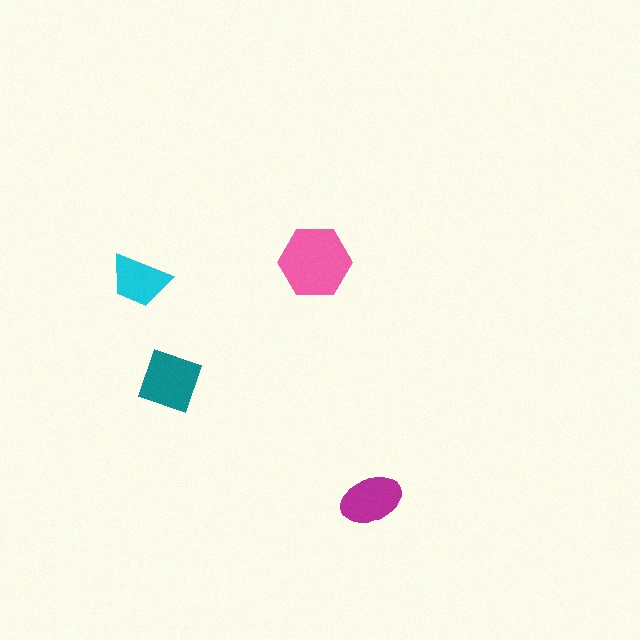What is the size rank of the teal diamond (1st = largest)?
2nd.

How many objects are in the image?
There are 4 objects in the image.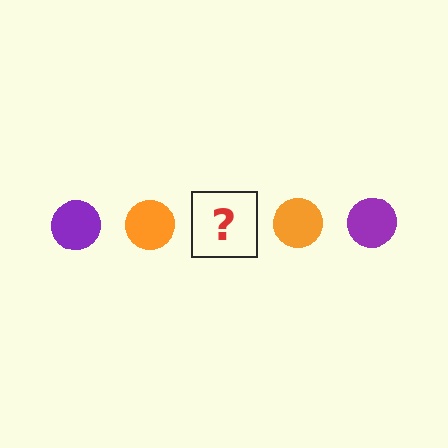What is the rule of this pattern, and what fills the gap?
The rule is that the pattern cycles through purple, orange circles. The gap should be filled with a purple circle.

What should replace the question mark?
The question mark should be replaced with a purple circle.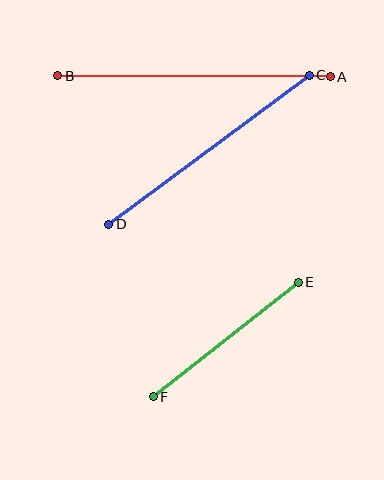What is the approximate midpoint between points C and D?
The midpoint is at approximately (209, 150) pixels.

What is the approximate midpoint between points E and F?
The midpoint is at approximately (226, 339) pixels.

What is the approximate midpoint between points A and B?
The midpoint is at approximately (194, 76) pixels.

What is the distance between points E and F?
The distance is approximately 185 pixels.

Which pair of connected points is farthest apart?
Points A and B are farthest apart.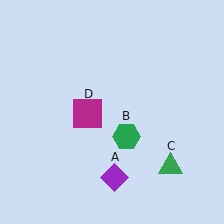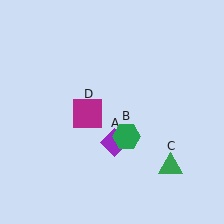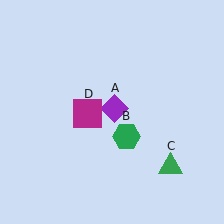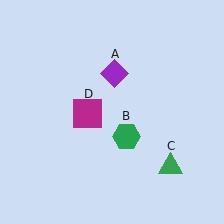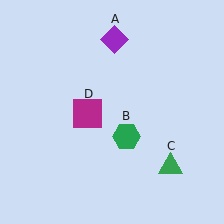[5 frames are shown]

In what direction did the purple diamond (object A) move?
The purple diamond (object A) moved up.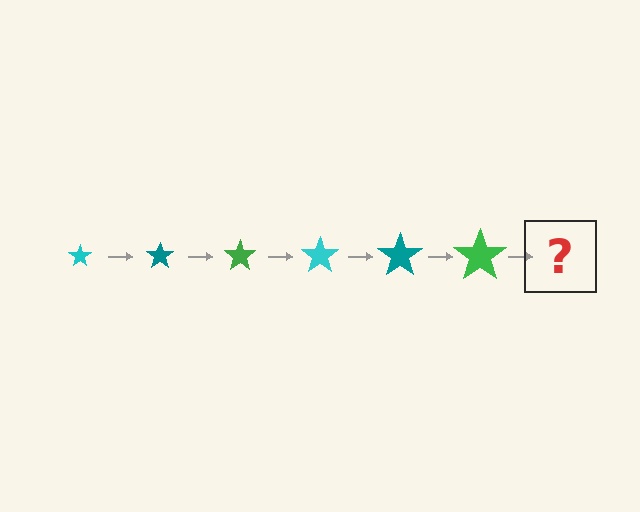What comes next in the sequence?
The next element should be a cyan star, larger than the previous one.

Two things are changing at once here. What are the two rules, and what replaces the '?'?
The two rules are that the star grows larger each step and the color cycles through cyan, teal, and green. The '?' should be a cyan star, larger than the previous one.